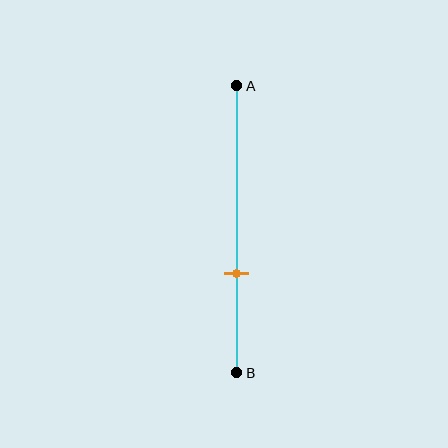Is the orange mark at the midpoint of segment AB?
No, the mark is at about 65% from A, not at the 50% midpoint.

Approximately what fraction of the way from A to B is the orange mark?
The orange mark is approximately 65% of the way from A to B.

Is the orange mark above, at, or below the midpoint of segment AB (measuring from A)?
The orange mark is below the midpoint of segment AB.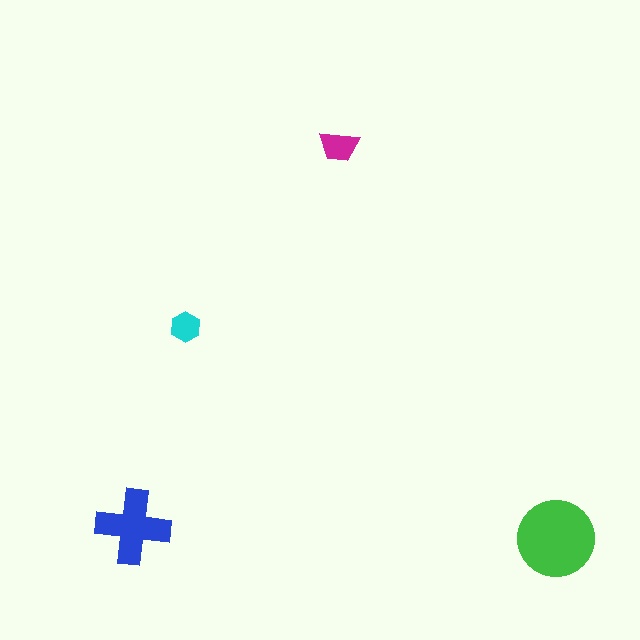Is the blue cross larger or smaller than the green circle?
Smaller.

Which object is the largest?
The green circle.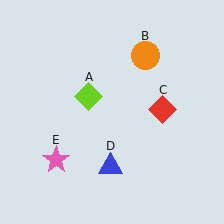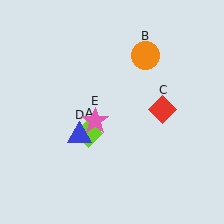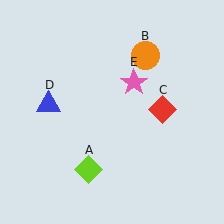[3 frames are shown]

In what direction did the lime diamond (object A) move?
The lime diamond (object A) moved down.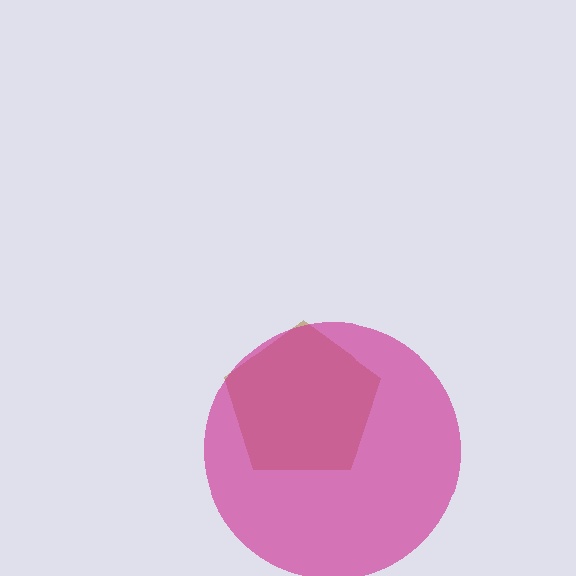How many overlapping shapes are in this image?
There are 2 overlapping shapes in the image.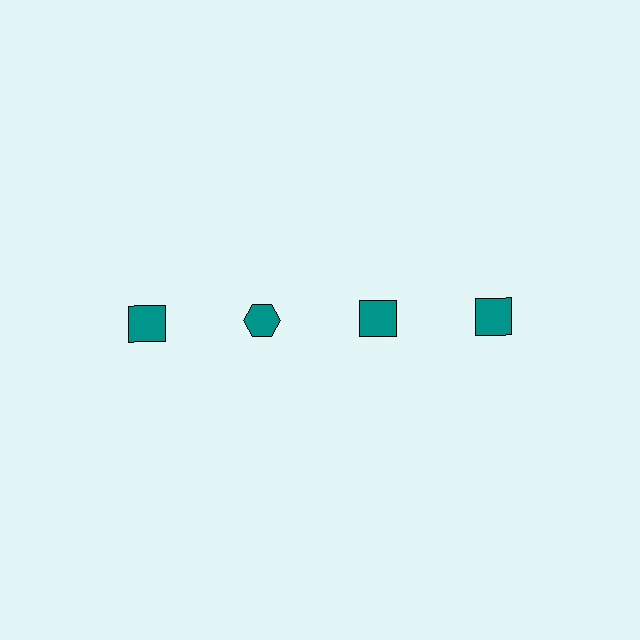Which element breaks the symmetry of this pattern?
The teal hexagon in the top row, second from left column breaks the symmetry. All other shapes are teal squares.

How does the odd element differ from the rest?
It has a different shape: hexagon instead of square.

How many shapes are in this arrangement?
There are 4 shapes arranged in a grid pattern.